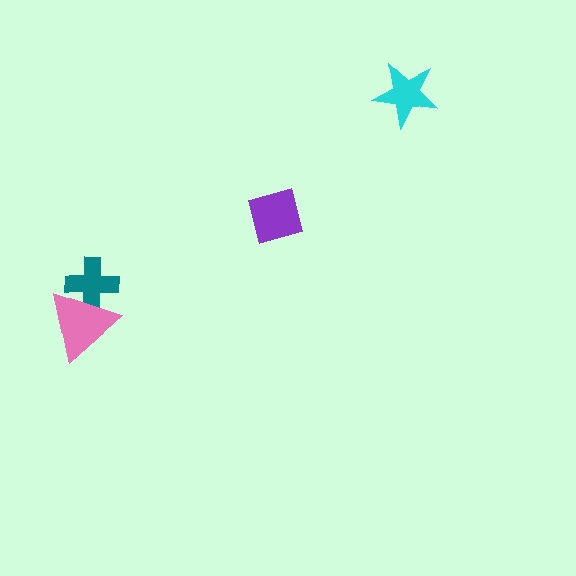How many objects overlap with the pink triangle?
1 object overlaps with the pink triangle.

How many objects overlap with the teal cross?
1 object overlaps with the teal cross.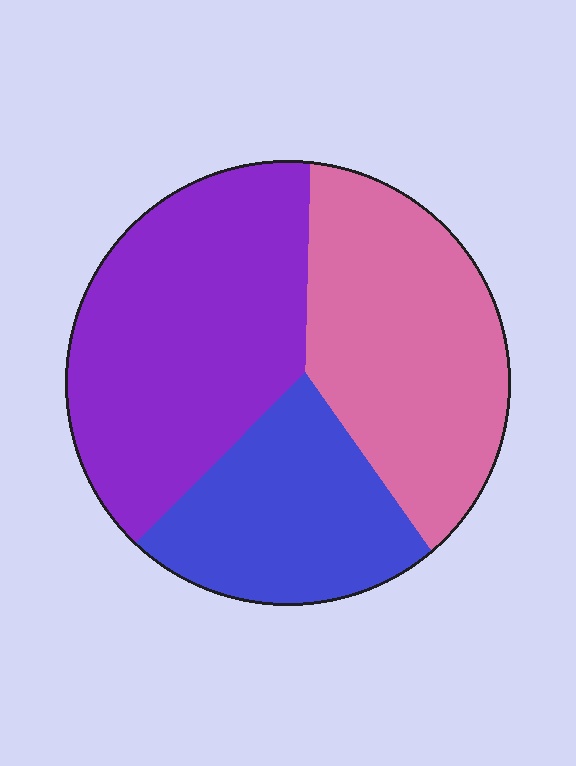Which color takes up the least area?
Blue, at roughly 25%.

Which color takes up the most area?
Purple, at roughly 40%.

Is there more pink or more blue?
Pink.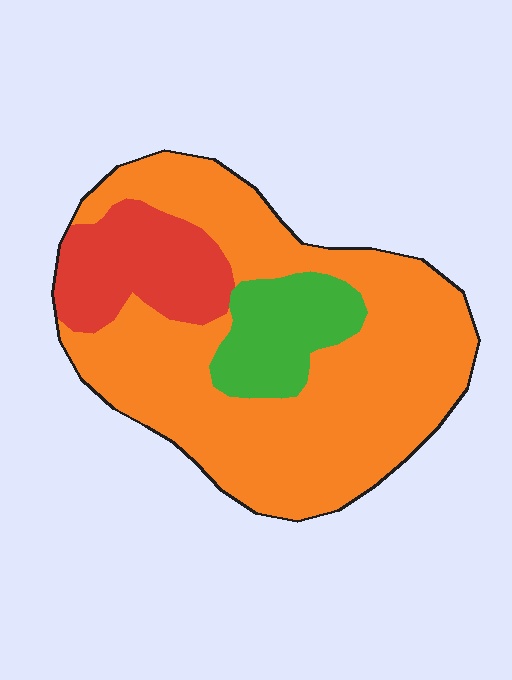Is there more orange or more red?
Orange.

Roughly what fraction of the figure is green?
Green takes up about one eighth (1/8) of the figure.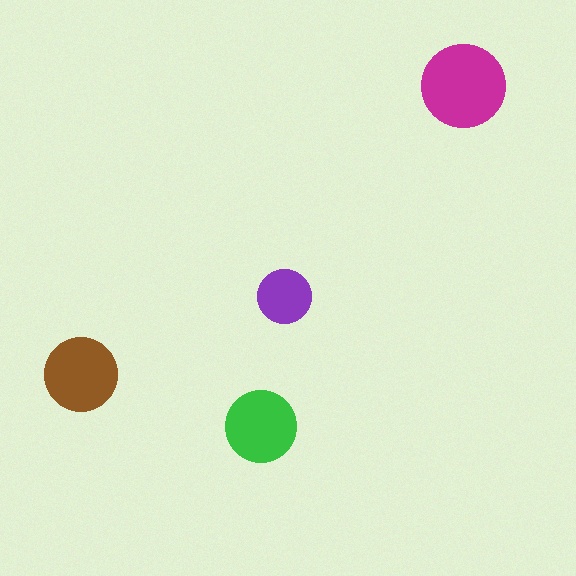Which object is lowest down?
The green circle is bottommost.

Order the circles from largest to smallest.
the magenta one, the brown one, the green one, the purple one.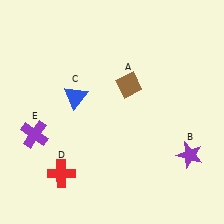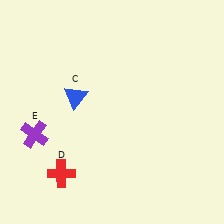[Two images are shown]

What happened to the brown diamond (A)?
The brown diamond (A) was removed in Image 2. It was in the top-right area of Image 1.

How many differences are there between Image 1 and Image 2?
There are 2 differences between the two images.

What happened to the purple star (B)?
The purple star (B) was removed in Image 2. It was in the bottom-right area of Image 1.